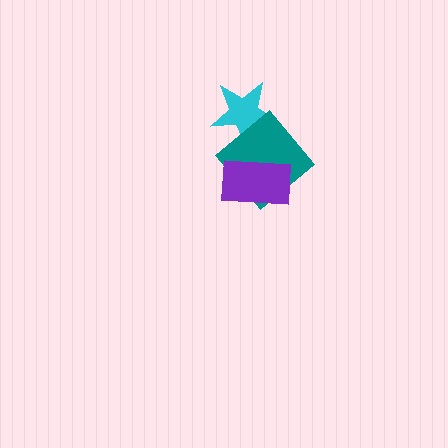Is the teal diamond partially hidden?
Yes, it is partially covered by another shape.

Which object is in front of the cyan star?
The teal diamond is in front of the cyan star.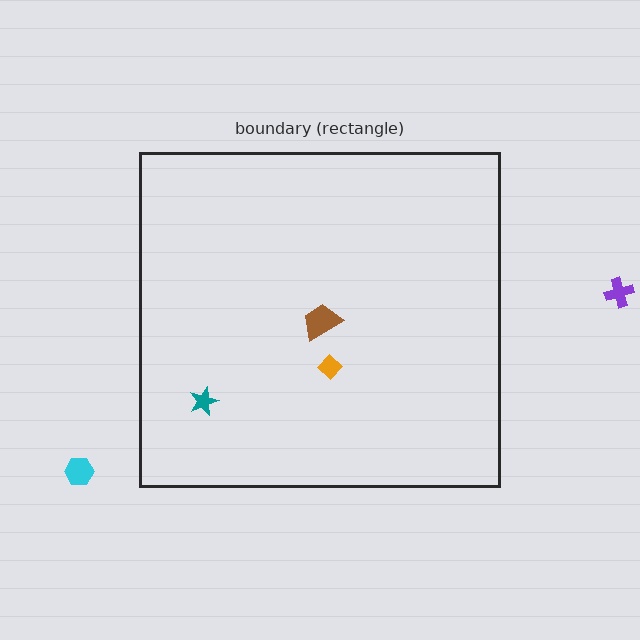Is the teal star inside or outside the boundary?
Inside.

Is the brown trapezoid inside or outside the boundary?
Inside.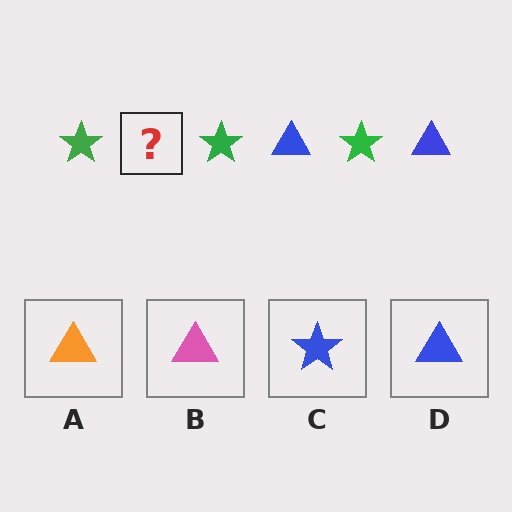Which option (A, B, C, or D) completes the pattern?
D.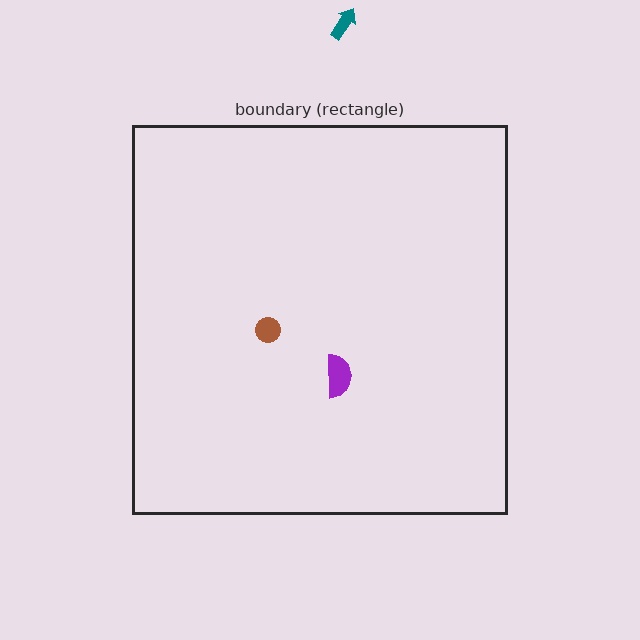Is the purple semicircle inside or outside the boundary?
Inside.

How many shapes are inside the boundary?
2 inside, 1 outside.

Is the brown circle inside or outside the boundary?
Inside.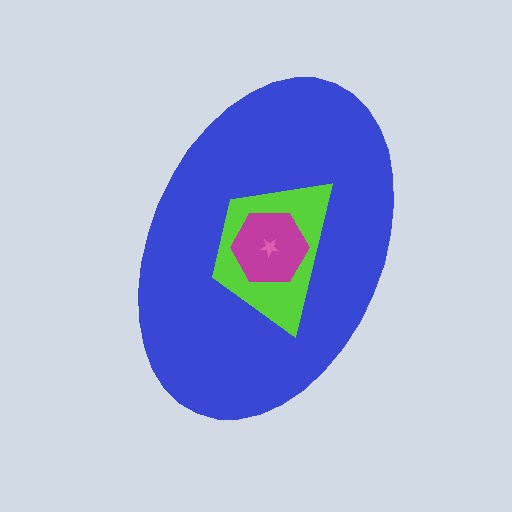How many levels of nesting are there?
4.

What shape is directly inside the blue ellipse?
The lime trapezoid.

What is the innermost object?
The pink star.